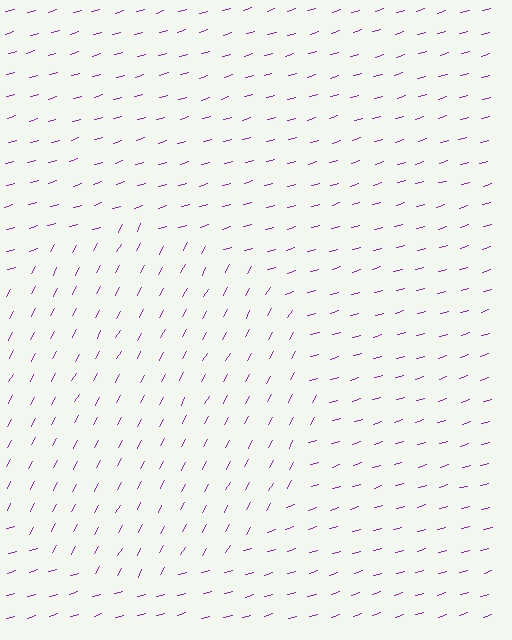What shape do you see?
I see a circle.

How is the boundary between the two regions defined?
The boundary is defined purely by a change in line orientation (approximately 45 degrees difference). All lines are the same color and thickness.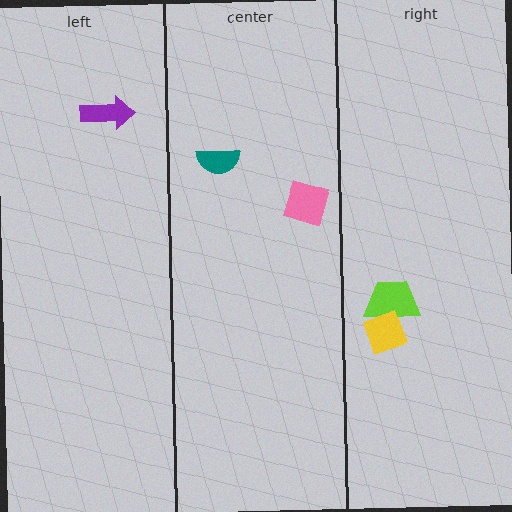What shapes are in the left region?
The purple arrow.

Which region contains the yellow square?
The right region.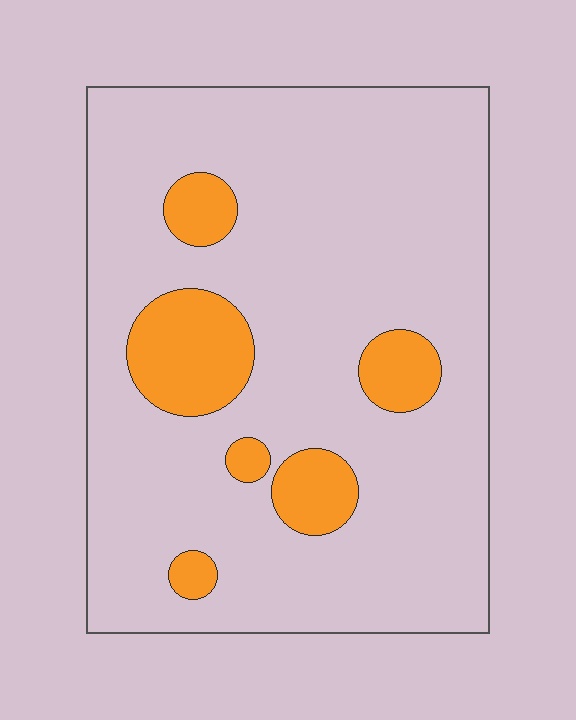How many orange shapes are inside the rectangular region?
6.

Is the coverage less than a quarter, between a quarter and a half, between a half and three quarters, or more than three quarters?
Less than a quarter.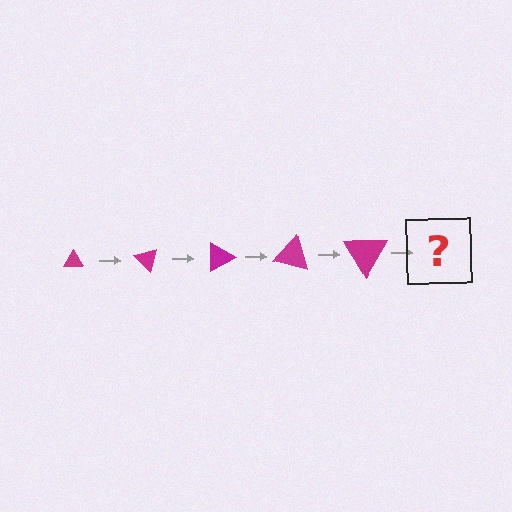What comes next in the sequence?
The next element should be a triangle, larger than the previous one and rotated 225 degrees from the start.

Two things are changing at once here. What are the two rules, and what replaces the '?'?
The two rules are that the triangle grows larger each step and it rotates 45 degrees each step. The '?' should be a triangle, larger than the previous one and rotated 225 degrees from the start.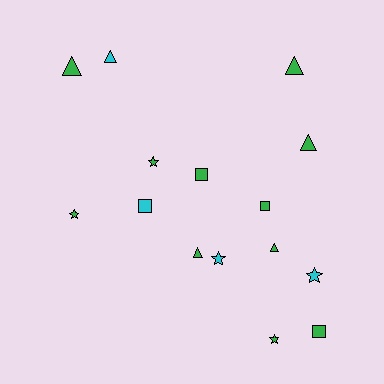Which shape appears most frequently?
Triangle, with 6 objects.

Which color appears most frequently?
Green, with 11 objects.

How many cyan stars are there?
There are 2 cyan stars.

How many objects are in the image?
There are 15 objects.